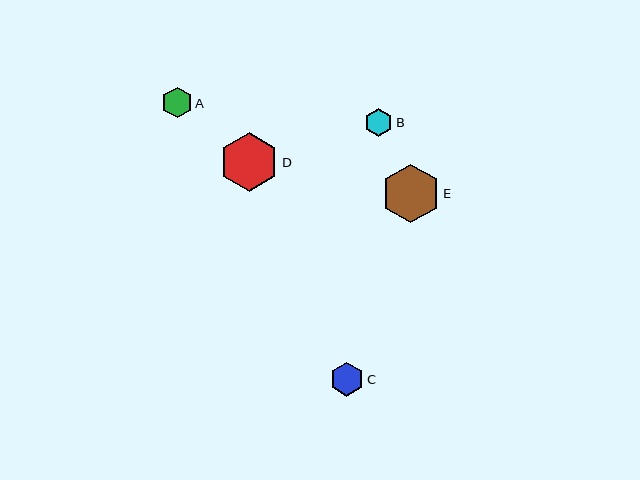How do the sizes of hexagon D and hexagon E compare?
Hexagon D and hexagon E are approximately the same size.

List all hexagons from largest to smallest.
From largest to smallest: D, E, C, A, B.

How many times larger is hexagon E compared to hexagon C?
Hexagon E is approximately 1.7 times the size of hexagon C.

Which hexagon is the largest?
Hexagon D is the largest with a size of approximately 59 pixels.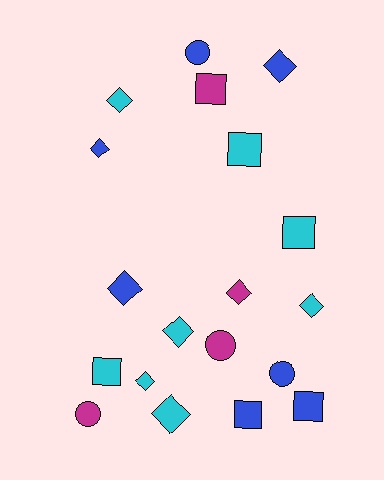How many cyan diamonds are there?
There are 5 cyan diamonds.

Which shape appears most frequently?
Diamond, with 9 objects.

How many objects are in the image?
There are 19 objects.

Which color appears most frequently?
Cyan, with 8 objects.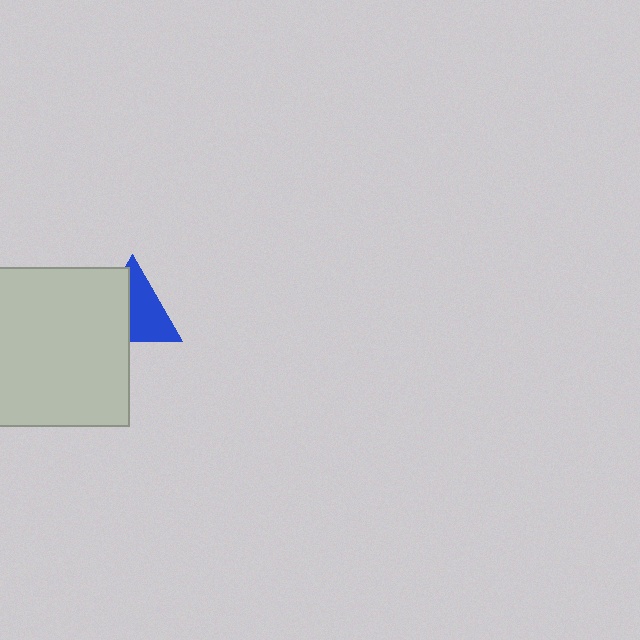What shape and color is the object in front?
The object in front is a light gray square.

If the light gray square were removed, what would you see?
You would see the complete blue triangle.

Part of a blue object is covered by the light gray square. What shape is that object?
It is a triangle.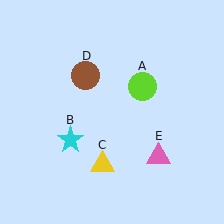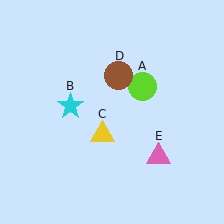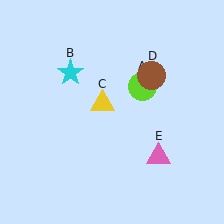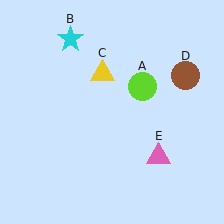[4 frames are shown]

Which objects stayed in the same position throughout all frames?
Lime circle (object A) and pink triangle (object E) remained stationary.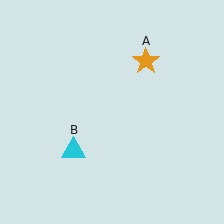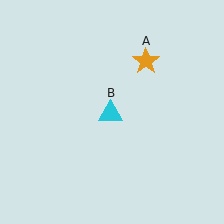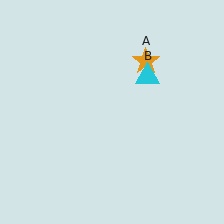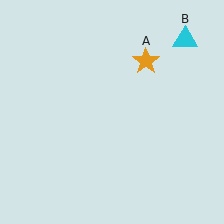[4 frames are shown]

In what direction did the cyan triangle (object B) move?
The cyan triangle (object B) moved up and to the right.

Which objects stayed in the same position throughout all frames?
Orange star (object A) remained stationary.